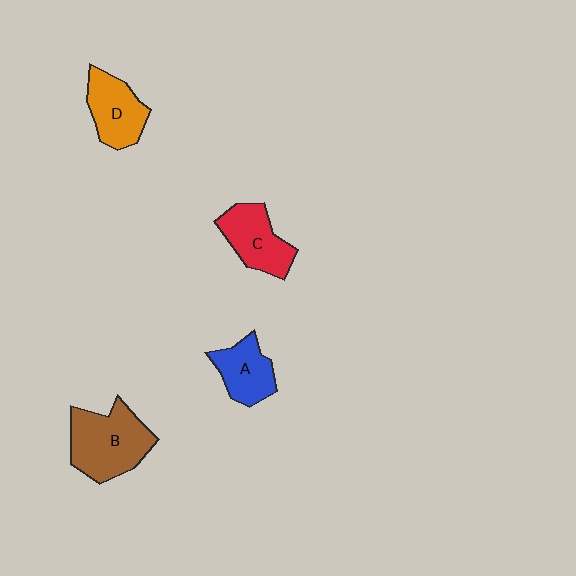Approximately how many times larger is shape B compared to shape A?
Approximately 1.6 times.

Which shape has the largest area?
Shape B (brown).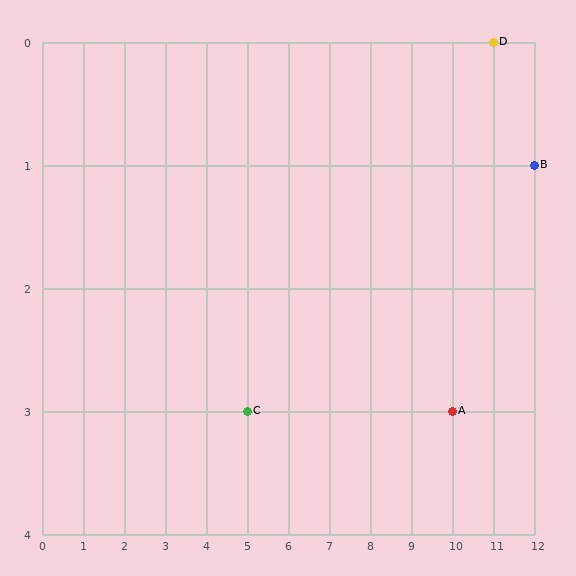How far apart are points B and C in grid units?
Points B and C are 7 columns and 2 rows apart (about 7.3 grid units diagonally).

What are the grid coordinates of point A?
Point A is at grid coordinates (10, 3).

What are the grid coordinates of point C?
Point C is at grid coordinates (5, 3).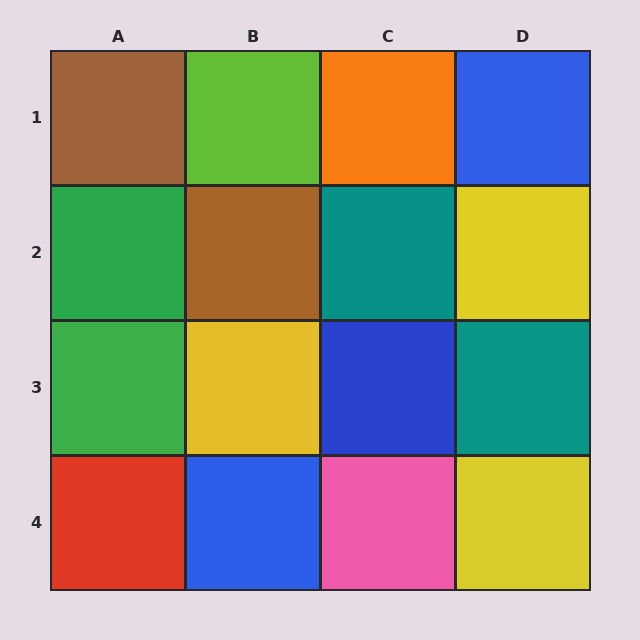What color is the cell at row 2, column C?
Teal.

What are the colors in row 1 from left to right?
Brown, lime, orange, blue.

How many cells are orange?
1 cell is orange.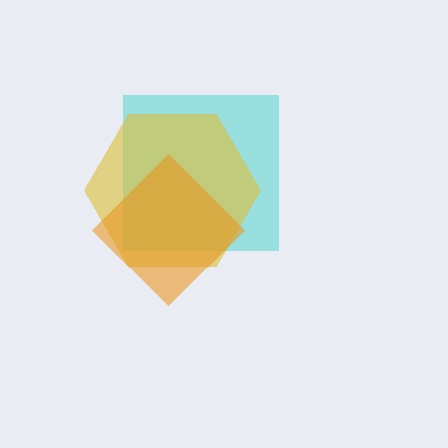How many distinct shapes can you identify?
There are 3 distinct shapes: a cyan square, a yellow hexagon, an orange diamond.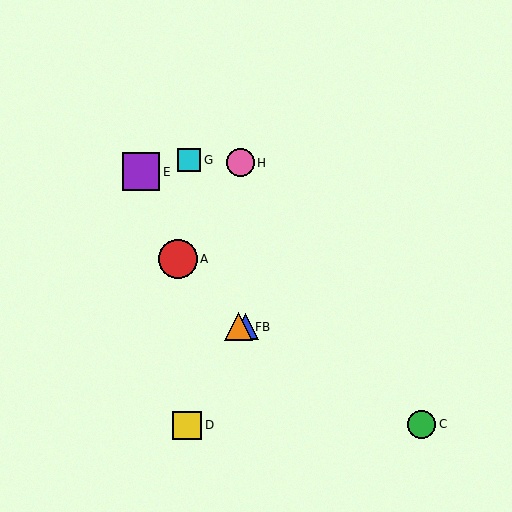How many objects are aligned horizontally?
2 objects (B, F) are aligned horizontally.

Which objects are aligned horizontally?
Objects B, F are aligned horizontally.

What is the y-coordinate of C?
Object C is at y≈424.